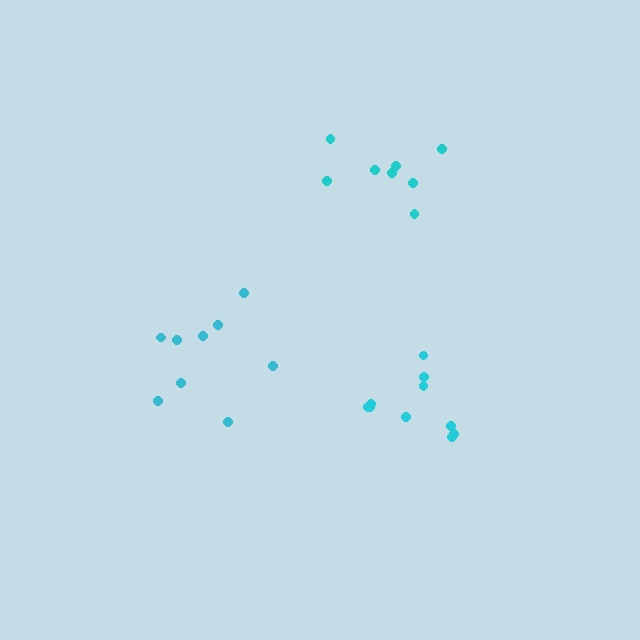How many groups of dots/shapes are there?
There are 3 groups.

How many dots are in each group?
Group 1: 8 dots, Group 2: 10 dots, Group 3: 9 dots (27 total).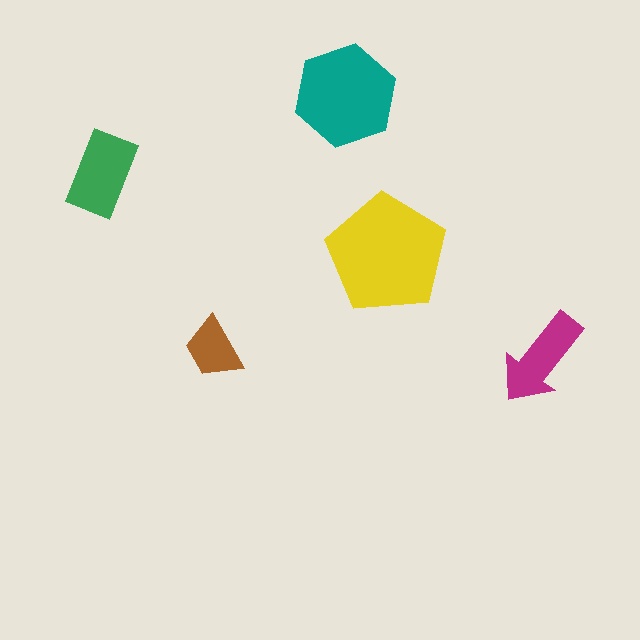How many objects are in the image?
There are 5 objects in the image.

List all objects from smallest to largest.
The brown trapezoid, the magenta arrow, the green rectangle, the teal hexagon, the yellow pentagon.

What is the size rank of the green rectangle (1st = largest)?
3rd.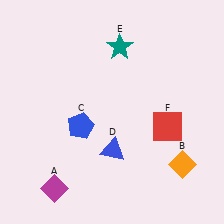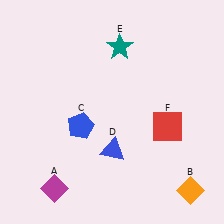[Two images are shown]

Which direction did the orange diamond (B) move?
The orange diamond (B) moved down.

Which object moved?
The orange diamond (B) moved down.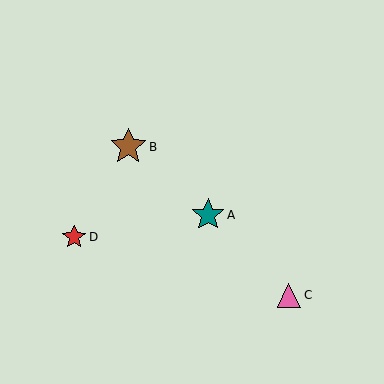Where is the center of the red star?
The center of the red star is at (74, 237).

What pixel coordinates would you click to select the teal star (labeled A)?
Click at (208, 215) to select the teal star A.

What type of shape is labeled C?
Shape C is a pink triangle.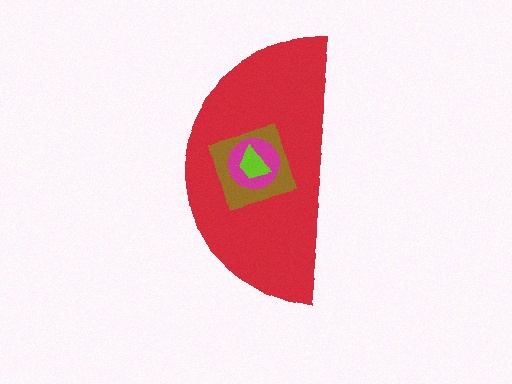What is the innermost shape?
The lime trapezoid.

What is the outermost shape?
The red semicircle.